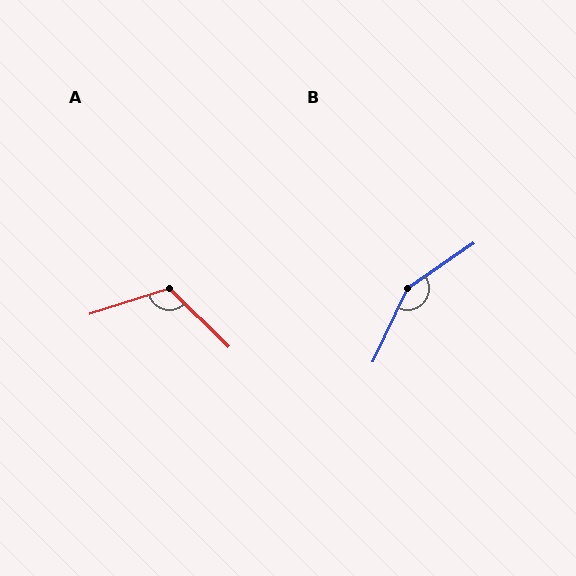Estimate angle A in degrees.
Approximately 118 degrees.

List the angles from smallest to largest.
A (118°), B (149°).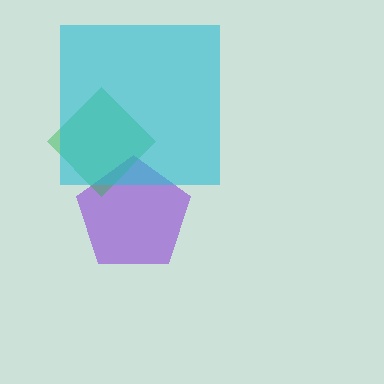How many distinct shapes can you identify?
There are 3 distinct shapes: a purple pentagon, a green diamond, a cyan square.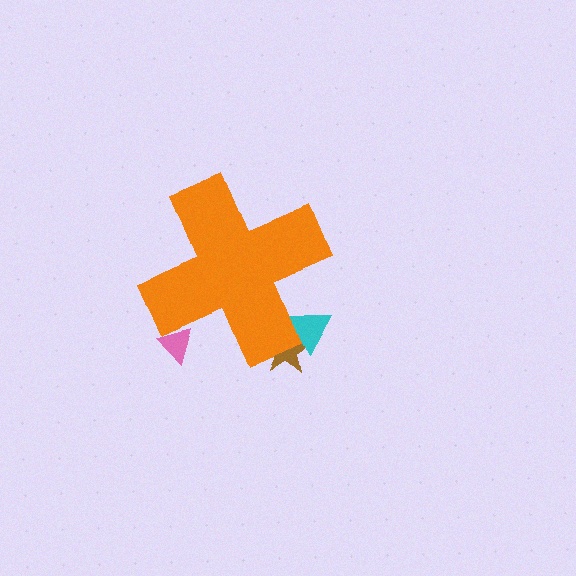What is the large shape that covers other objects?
An orange cross.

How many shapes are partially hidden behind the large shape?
3 shapes are partially hidden.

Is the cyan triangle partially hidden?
Yes, the cyan triangle is partially hidden behind the orange cross.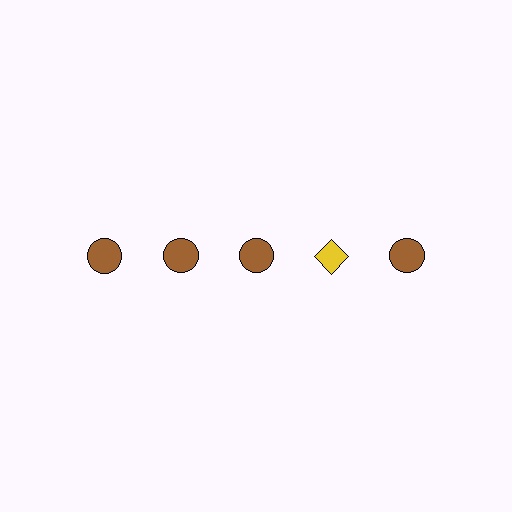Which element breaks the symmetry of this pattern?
The yellow diamond in the top row, second from right column breaks the symmetry. All other shapes are brown circles.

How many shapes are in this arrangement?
There are 5 shapes arranged in a grid pattern.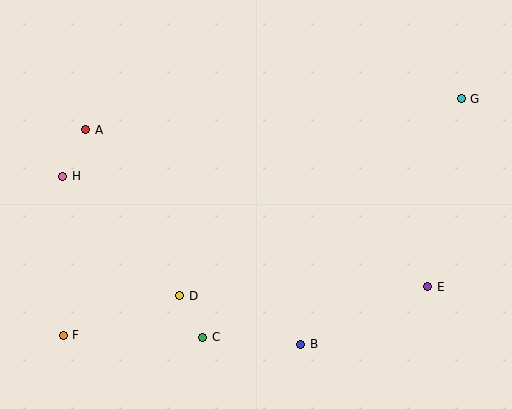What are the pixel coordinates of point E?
Point E is at (428, 287).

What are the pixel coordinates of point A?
Point A is at (86, 130).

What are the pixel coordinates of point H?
Point H is at (63, 176).